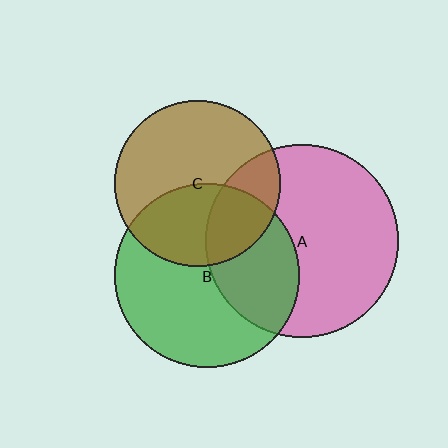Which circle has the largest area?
Circle A (pink).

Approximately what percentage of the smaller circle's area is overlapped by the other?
Approximately 35%.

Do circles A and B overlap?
Yes.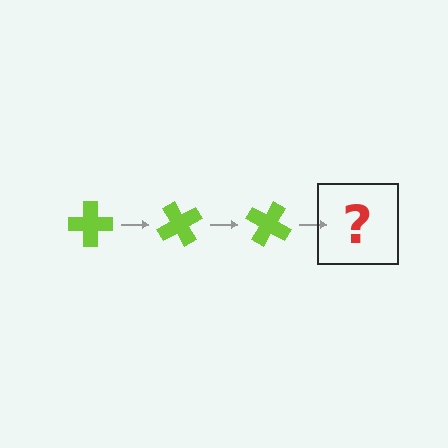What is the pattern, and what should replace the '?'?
The pattern is that the cross rotates 60 degrees each step. The '?' should be a lime cross rotated 180 degrees.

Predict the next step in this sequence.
The next step is a lime cross rotated 180 degrees.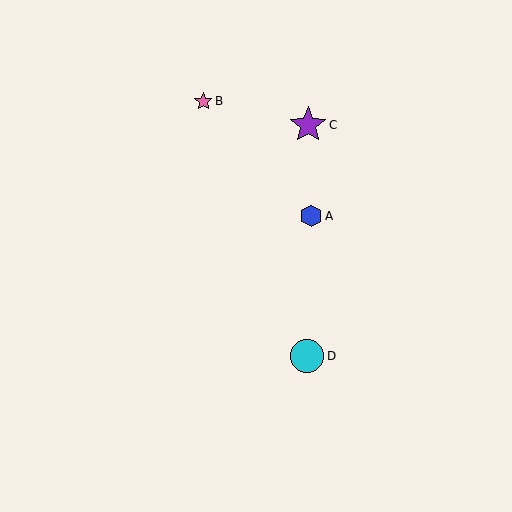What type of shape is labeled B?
Shape B is a pink star.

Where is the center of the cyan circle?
The center of the cyan circle is at (307, 356).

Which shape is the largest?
The purple star (labeled C) is the largest.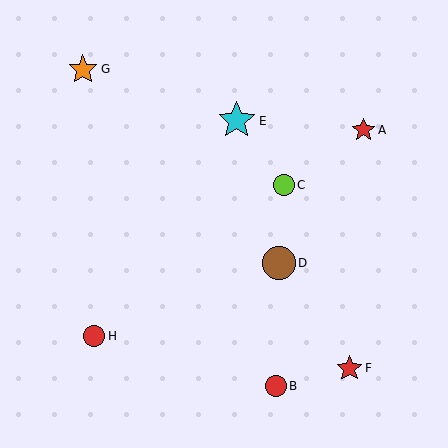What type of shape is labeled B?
Shape B is a red circle.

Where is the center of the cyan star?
The center of the cyan star is at (237, 121).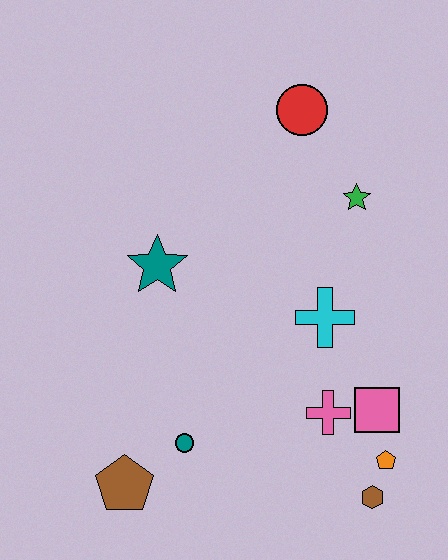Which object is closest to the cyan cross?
The pink cross is closest to the cyan cross.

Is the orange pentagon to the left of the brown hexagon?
No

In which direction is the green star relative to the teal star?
The green star is to the right of the teal star.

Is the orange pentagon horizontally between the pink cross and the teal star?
No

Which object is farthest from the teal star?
The brown hexagon is farthest from the teal star.